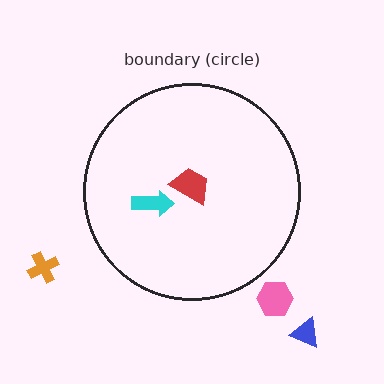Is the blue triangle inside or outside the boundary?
Outside.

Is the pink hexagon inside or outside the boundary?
Outside.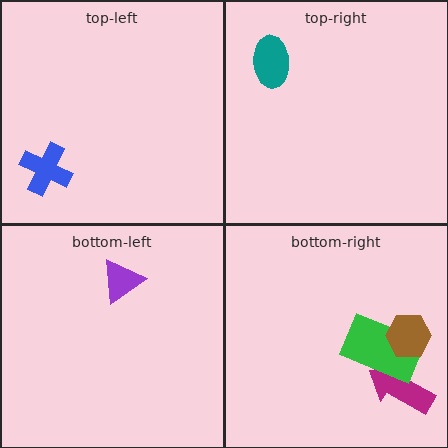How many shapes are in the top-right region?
1.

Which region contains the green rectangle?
The bottom-right region.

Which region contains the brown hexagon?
The bottom-right region.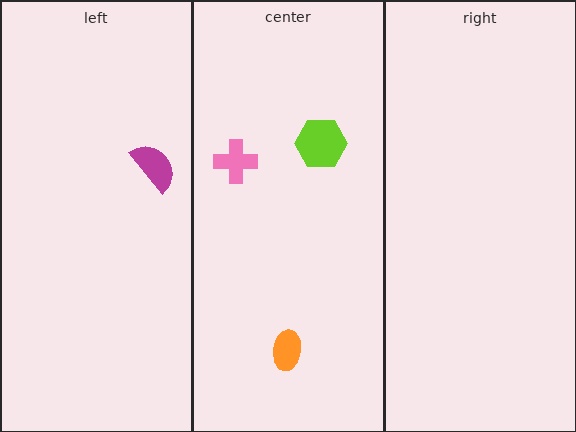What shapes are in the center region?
The orange ellipse, the lime hexagon, the pink cross.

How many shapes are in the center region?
3.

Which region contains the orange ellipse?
The center region.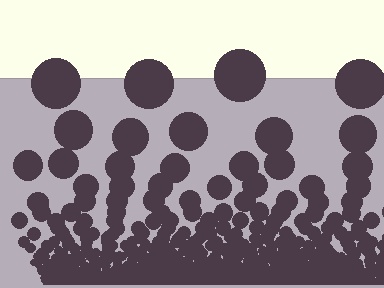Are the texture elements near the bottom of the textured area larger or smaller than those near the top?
Smaller. The gradient is inverted — elements near the bottom are smaller and denser.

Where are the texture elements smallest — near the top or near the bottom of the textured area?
Near the bottom.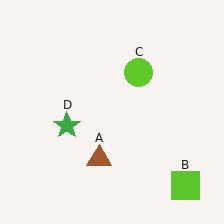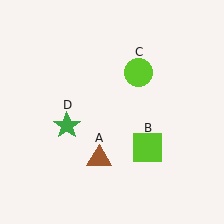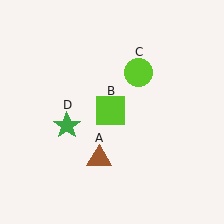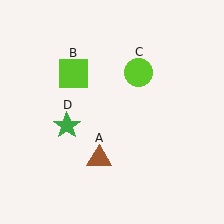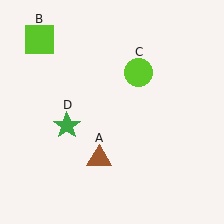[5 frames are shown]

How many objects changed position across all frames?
1 object changed position: lime square (object B).